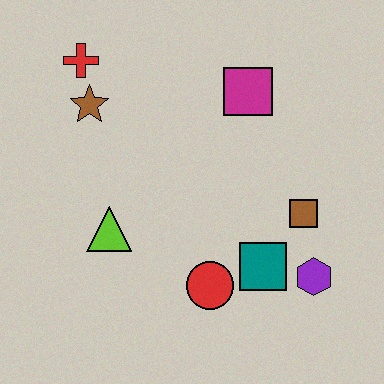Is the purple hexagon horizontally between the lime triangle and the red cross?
No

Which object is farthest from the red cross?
The purple hexagon is farthest from the red cross.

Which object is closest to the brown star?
The red cross is closest to the brown star.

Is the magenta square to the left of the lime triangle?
No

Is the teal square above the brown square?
No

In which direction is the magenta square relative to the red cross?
The magenta square is to the right of the red cross.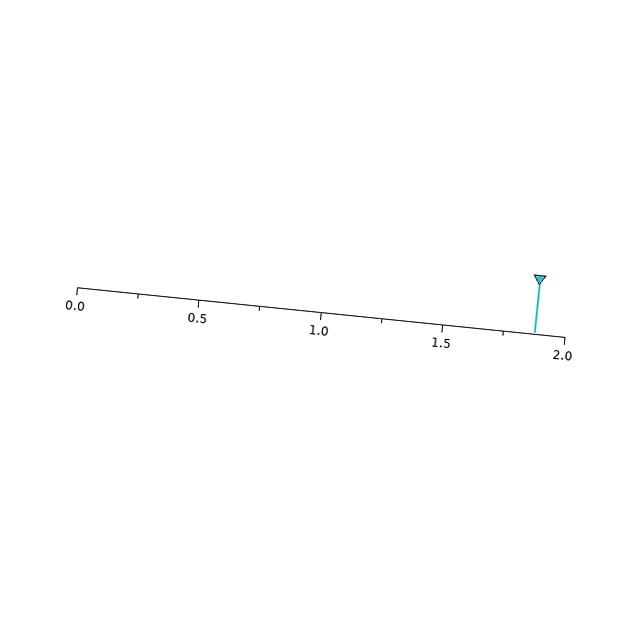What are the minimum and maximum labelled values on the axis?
The axis runs from 0.0 to 2.0.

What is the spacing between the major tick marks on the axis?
The major ticks are spaced 0.5 apart.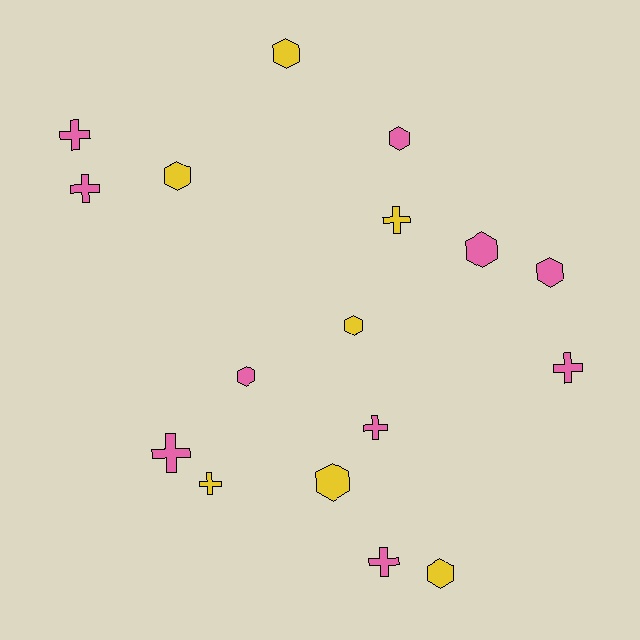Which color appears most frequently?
Pink, with 10 objects.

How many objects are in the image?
There are 17 objects.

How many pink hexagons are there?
There are 4 pink hexagons.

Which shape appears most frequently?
Hexagon, with 9 objects.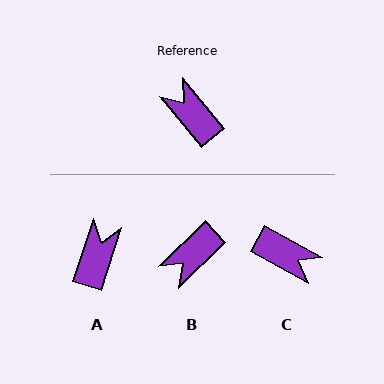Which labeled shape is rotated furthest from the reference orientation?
C, about 159 degrees away.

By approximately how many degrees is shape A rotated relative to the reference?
Approximately 58 degrees clockwise.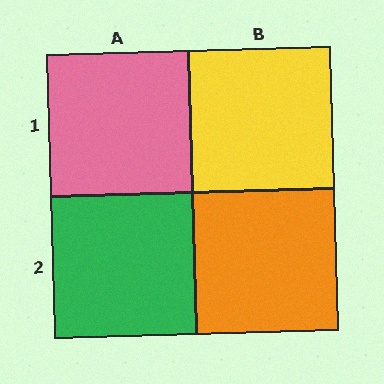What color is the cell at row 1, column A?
Pink.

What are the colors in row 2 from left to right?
Green, orange.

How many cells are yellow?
1 cell is yellow.